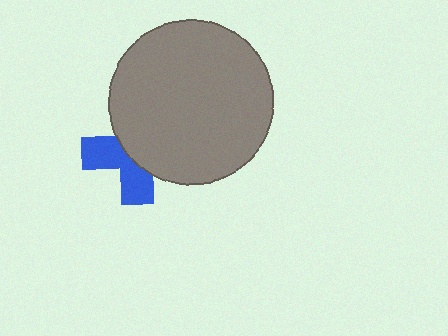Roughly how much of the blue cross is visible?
A small part of it is visible (roughly 44%).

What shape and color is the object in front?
The object in front is a gray circle.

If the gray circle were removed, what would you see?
You would see the complete blue cross.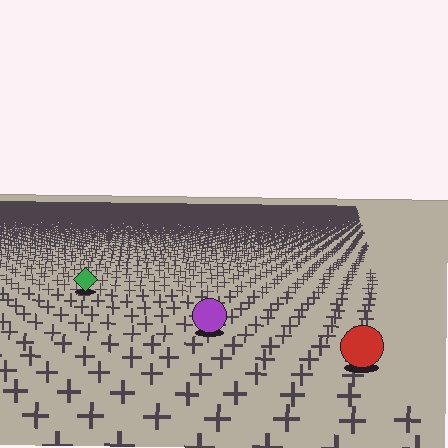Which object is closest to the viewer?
The red circle is closest. The texture marks near it are larger and more spread out.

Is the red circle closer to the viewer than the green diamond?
Yes. The red circle is closer — you can tell from the texture gradient: the ground texture is coarser near it.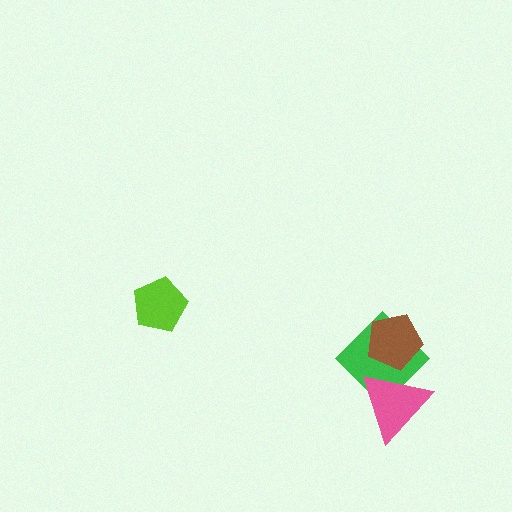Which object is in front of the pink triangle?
The brown pentagon is in front of the pink triangle.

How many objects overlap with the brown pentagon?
2 objects overlap with the brown pentagon.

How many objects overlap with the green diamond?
2 objects overlap with the green diamond.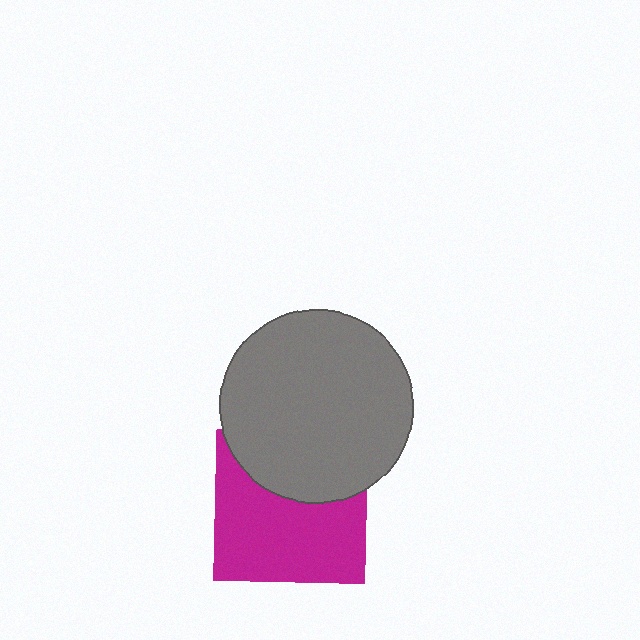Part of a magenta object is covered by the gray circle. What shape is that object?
It is a square.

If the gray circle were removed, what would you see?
You would see the complete magenta square.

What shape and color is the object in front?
The object in front is a gray circle.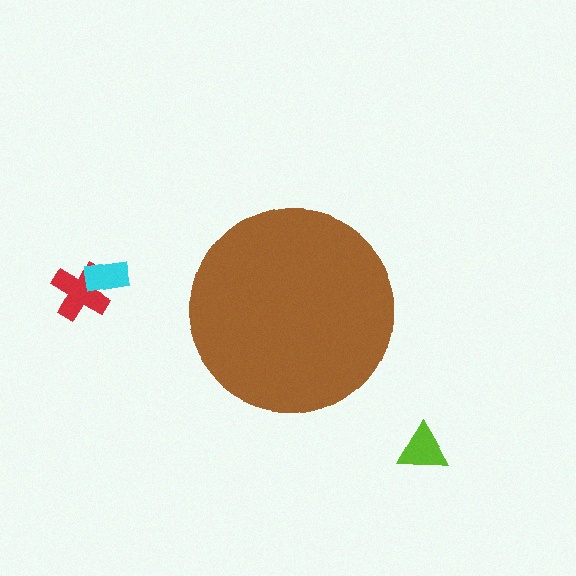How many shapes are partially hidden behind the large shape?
0 shapes are partially hidden.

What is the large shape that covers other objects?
A brown circle.